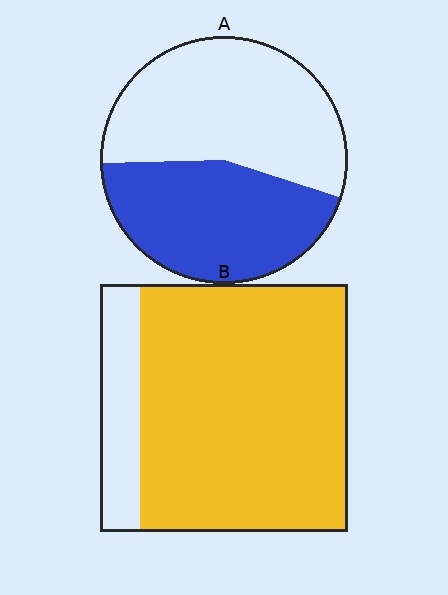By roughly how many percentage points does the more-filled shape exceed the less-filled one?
By roughly 40 percentage points (B over A).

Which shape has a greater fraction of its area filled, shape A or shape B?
Shape B.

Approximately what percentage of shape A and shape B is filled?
A is approximately 45% and B is approximately 85%.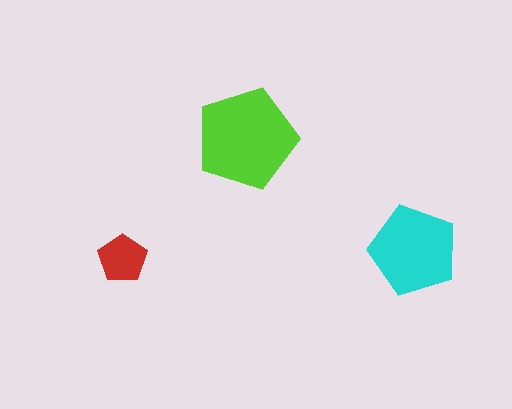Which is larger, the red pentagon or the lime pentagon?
The lime one.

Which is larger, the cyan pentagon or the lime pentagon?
The lime one.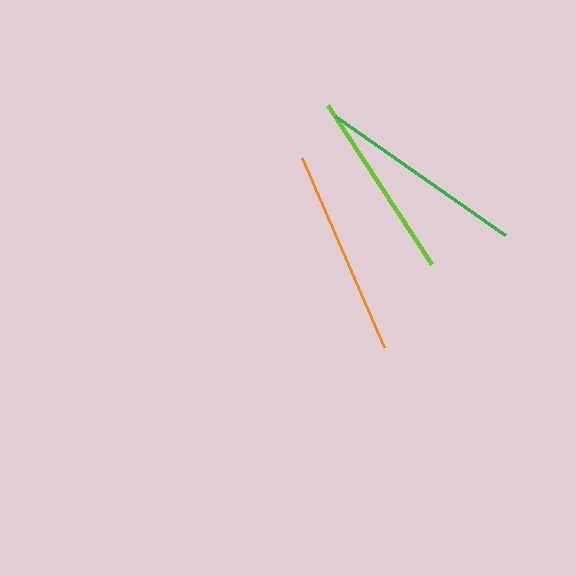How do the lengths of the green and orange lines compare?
The green and orange lines are approximately the same length.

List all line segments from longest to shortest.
From longest to shortest: green, orange, lime.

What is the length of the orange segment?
The orange segment is approximately 206 pixels long.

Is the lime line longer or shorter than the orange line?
The orange line is longer than the lime line.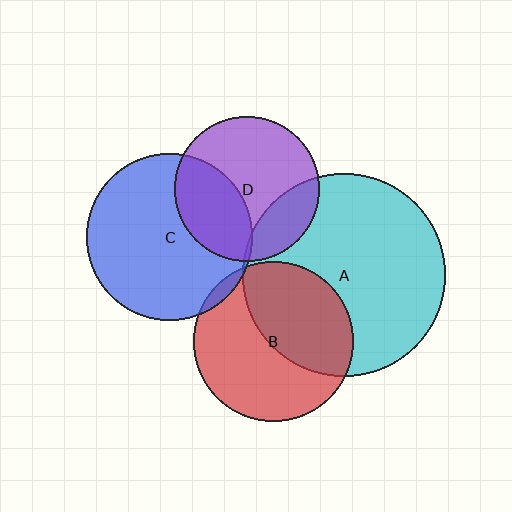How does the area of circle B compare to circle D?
Approximately 1.2 times.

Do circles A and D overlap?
Yes.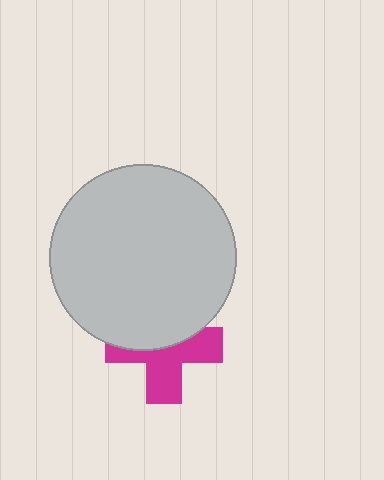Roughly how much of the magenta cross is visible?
About half of it is visible (roughly 54%).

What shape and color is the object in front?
The object in front is a light gray circle.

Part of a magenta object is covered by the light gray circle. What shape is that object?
It is a cross.